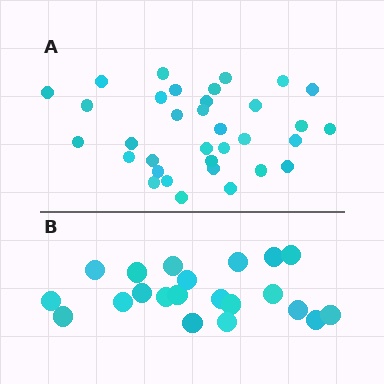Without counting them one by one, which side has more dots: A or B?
Region A (the top region) has more dots.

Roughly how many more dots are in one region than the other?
Region A has approximately 15 more dots than region B.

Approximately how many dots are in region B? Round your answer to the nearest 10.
About 20 dots. (The exact count is 21, which rounds to 20.)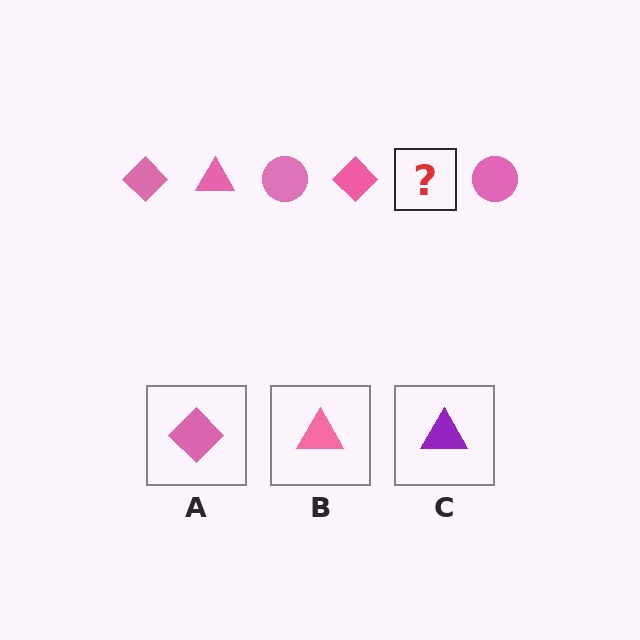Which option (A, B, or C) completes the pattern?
B.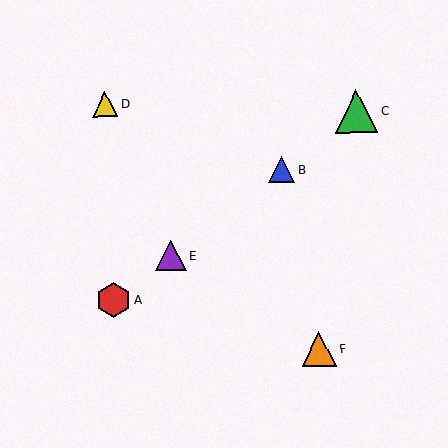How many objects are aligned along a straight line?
4 objects (A, B, C, E) are aligned along a straight line.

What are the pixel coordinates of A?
Object A is at (114, 300).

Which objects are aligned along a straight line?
Objects A, B, C, E are aligned along a straight line.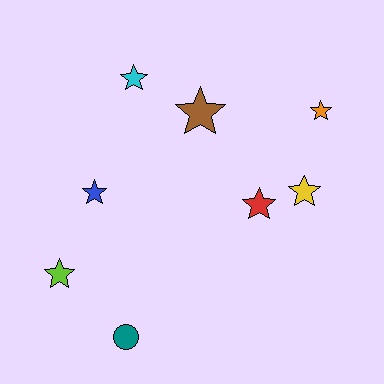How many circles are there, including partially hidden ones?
There is 1 circle.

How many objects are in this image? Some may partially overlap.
There are 8 objects.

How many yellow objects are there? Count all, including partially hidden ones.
There is 1 yellow object.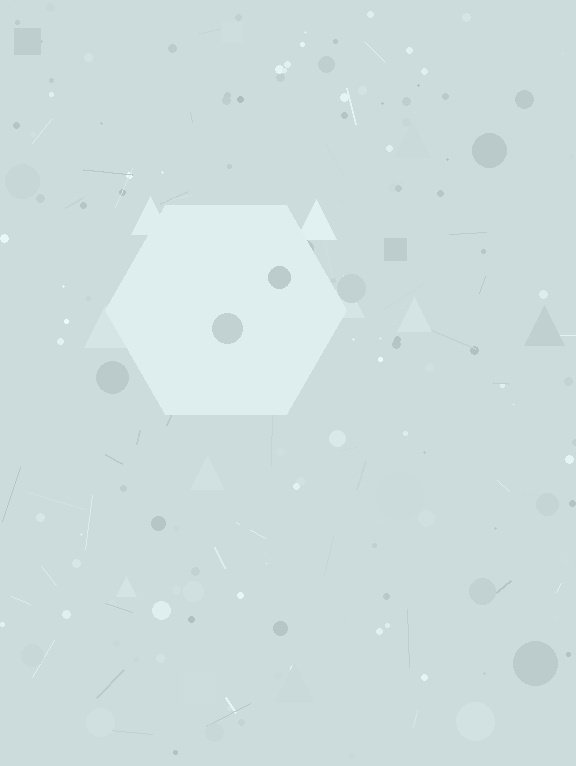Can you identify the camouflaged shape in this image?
The camouflaged shape is a hexagon.